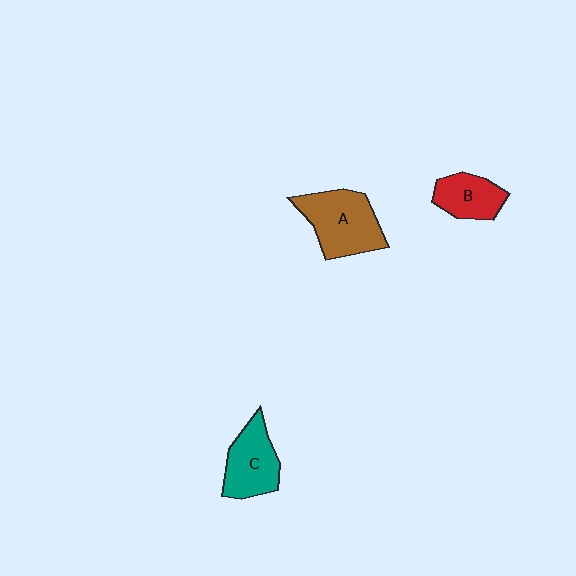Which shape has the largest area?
Shape A (brown).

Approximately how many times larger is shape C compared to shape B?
Approximately 1.3 times.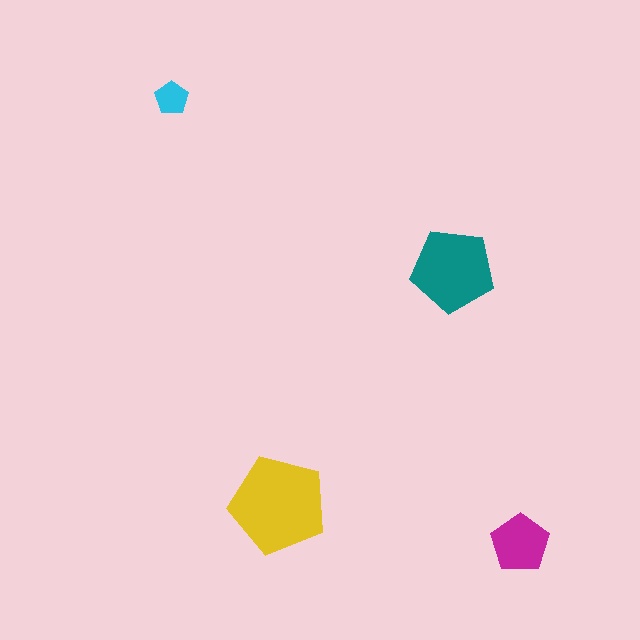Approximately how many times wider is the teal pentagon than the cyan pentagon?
About 2.5 times wider.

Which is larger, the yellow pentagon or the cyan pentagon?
The yellow one.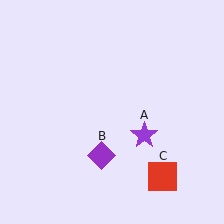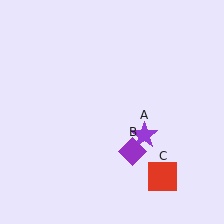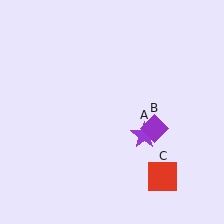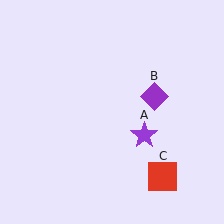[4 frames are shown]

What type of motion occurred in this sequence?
The purple diamond (object B) rotated counterclockwise around the center of the scene.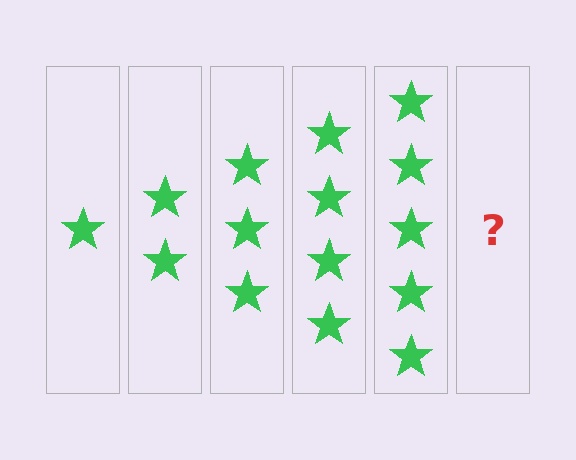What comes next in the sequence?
The next element should be 6 stars.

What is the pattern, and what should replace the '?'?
The pattern is that each step adds one more star. The '?' should be 6 stars.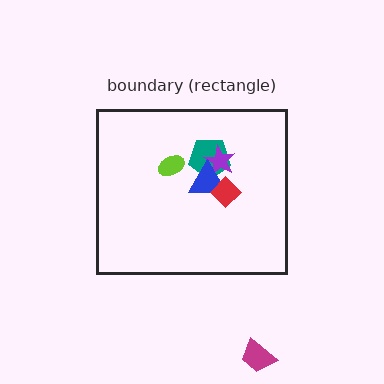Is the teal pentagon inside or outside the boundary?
Inside.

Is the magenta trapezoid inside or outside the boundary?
Outside.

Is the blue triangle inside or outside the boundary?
Inside.